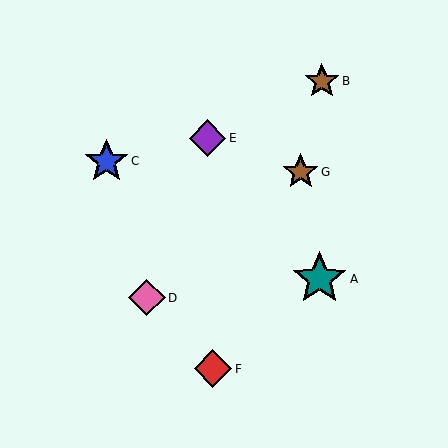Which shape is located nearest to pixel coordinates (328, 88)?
The brown star (labeled B) at (322, 81) is nearest to that location.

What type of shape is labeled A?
Shape A is a teal star.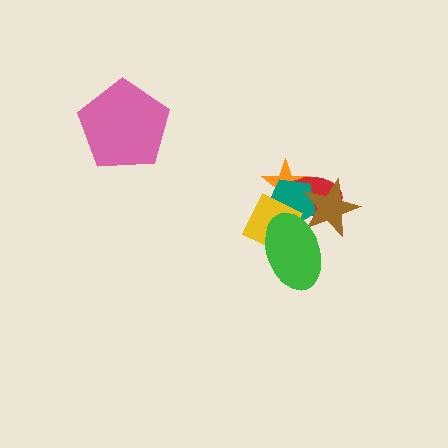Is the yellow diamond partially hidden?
Yes, it is partially covered by another shape.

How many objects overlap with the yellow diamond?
4 objects overlap with the yellow diamond.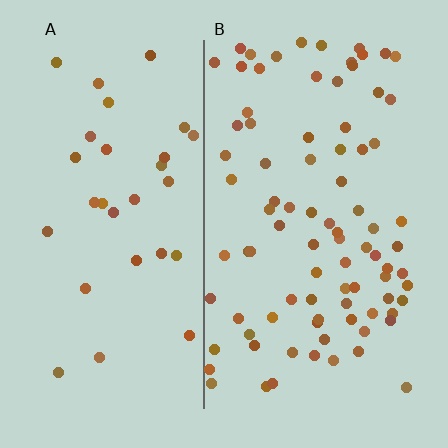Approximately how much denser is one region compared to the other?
Approximately 2.8× — region B over region A.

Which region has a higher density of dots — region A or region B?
B (the right).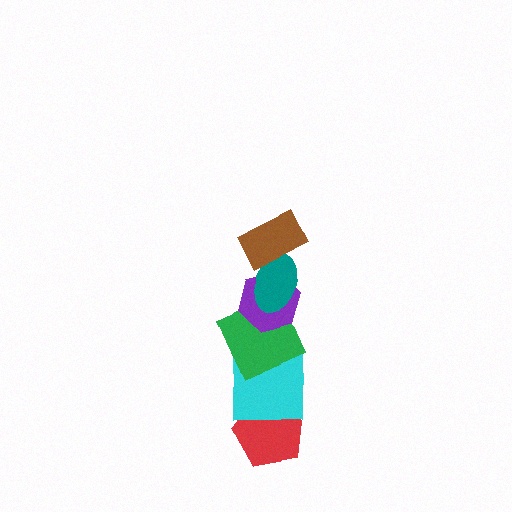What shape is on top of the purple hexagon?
The teal ellipse is on top of the purple hexagon.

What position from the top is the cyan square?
The cyan square is 5th from the top.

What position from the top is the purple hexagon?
The purple hexagon is 3rd from the top.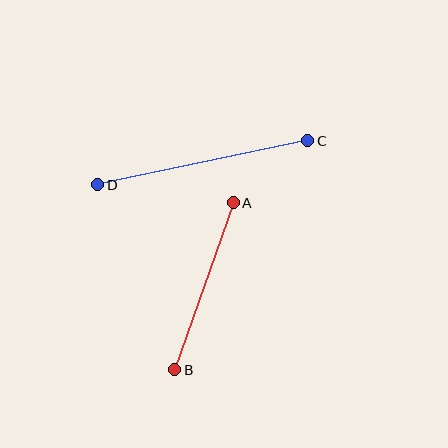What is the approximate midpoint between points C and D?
The midpoint is at approximately (203, 163) pixels.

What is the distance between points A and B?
The distance is approximately 177 pixels.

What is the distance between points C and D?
The distance is approximately 215 pixels.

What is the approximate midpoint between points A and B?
The midpoint is at approximately (204, 286) pixels.